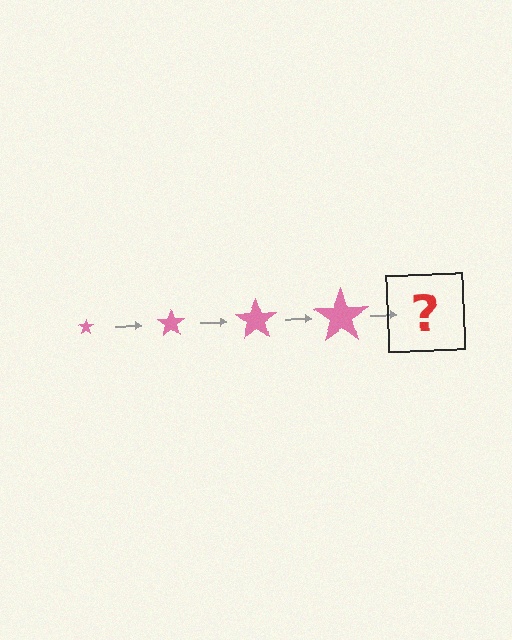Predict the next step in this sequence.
The next step is a pink star, larger than the previous one.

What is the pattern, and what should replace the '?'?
The pattern is that the star gets progressively larger each step. The '?' should be a pink star, larger than the previous one.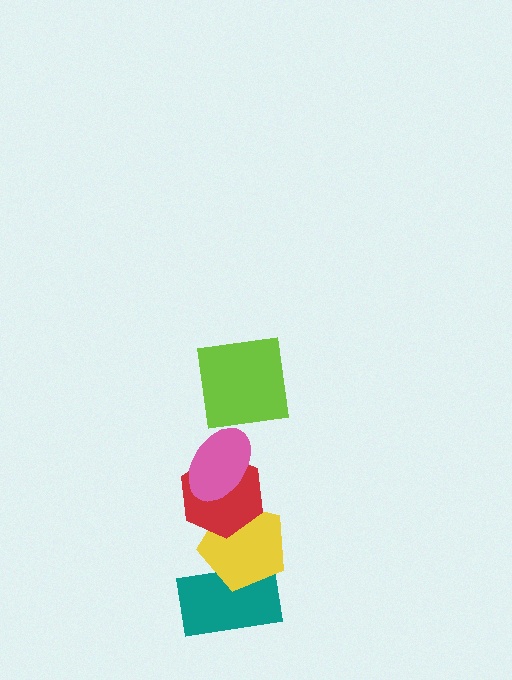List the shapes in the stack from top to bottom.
From top to bottom: the lime square, the pink ellipse, the red hexagon, the yellow pentagon, the teal rectangle.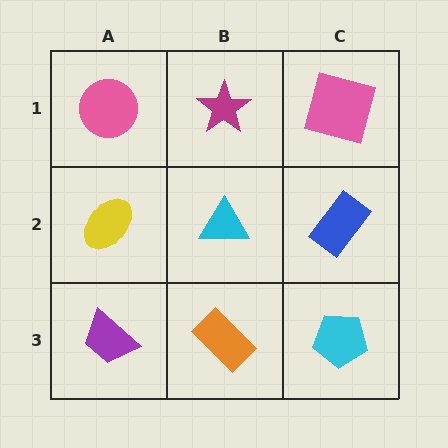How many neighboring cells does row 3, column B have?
3.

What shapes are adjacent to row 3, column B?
A cyan triangle (row 2, column B), a purple trapezoid (row 3, column A), a cyan pentagon (row 3, column C).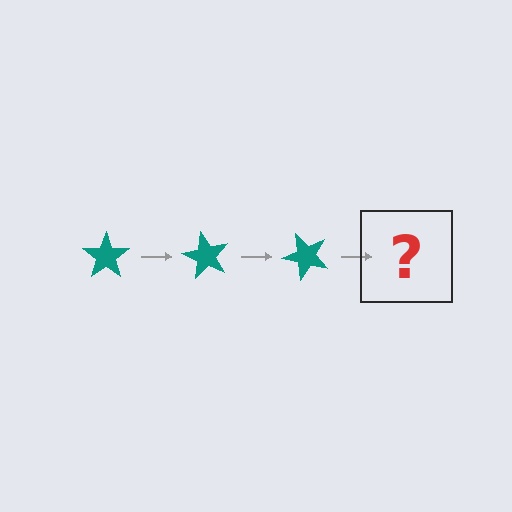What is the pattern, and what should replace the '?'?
The pattern is that the star rotates 60 degrees each step. The '?' should be a teal star rotated 180 degrees.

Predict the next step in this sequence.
The next step is a teal star rotated 180 degrees.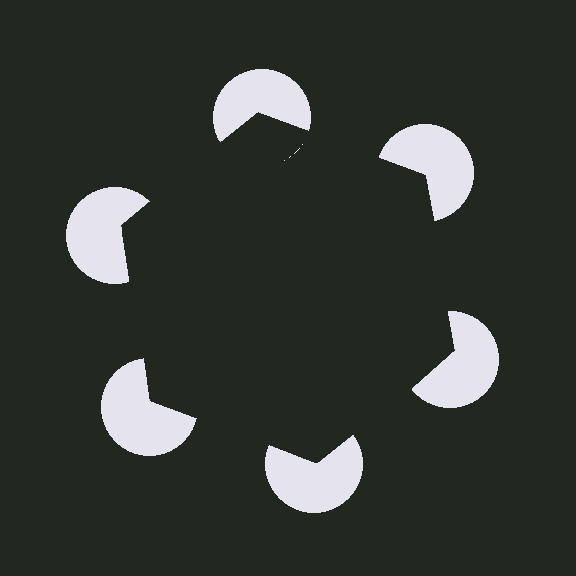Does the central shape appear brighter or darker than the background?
It typically appears slightly darker than the background, even though no actual brightness change is drawn.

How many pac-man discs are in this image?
There are 6 — one at each vertex of the illusory hexagon.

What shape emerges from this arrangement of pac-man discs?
An illusory hexagon — its edges are inferred from the aligned wedge cuts in the pac-man discs, not physically drawn.